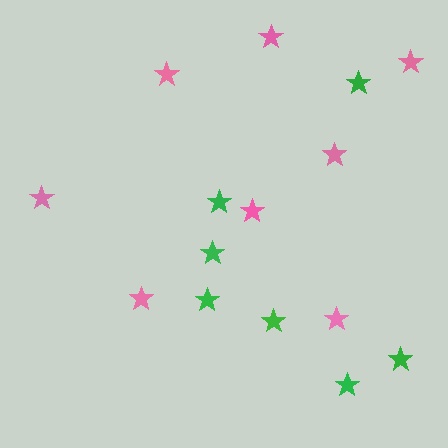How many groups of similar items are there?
There are 2 groups: one group of pink stars (8) and one group of green stars (7).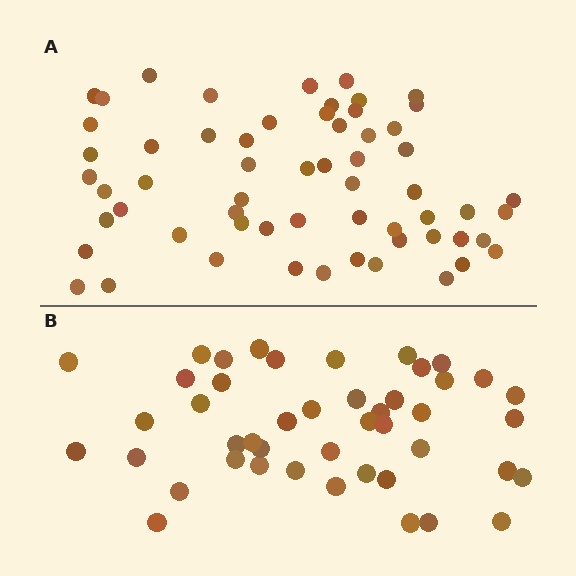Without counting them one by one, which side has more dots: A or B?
Region A (the top region) has more dots.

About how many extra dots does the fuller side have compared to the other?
Region A has approximately 15 more dots than region B.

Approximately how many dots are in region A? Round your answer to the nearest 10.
About 60 dots.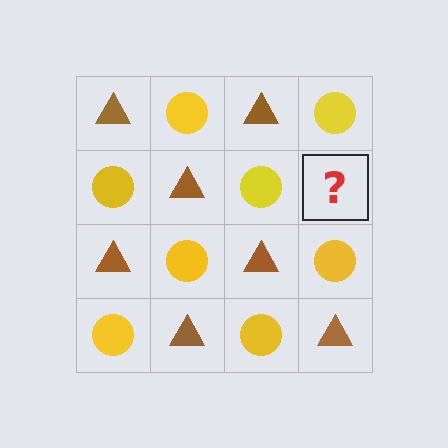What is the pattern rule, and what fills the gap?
The rule is that it alternates brown triangle and yellow circle in a checkerboard pattern. The gap should be filled with a brown triangle.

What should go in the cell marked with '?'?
The missing cell should contain a brown triangle.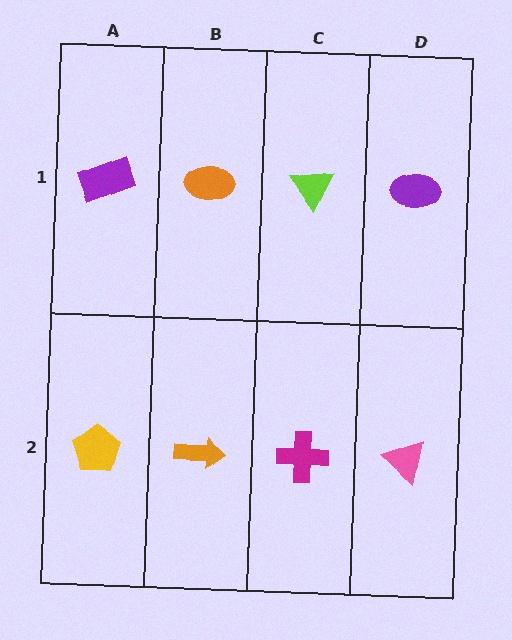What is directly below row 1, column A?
A yellow pentagon.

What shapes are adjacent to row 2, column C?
A lime triangle (row 1, column C), an orange arrow (row 2, column B), a pink triangle (row 2, column D).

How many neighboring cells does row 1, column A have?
2.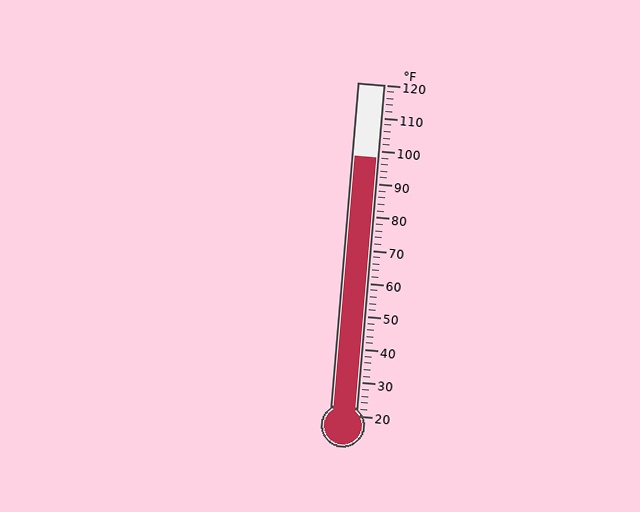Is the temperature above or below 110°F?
The temperature is below 110°F.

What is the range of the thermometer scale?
The thermometer scale ranges from 20°F to 120°F.